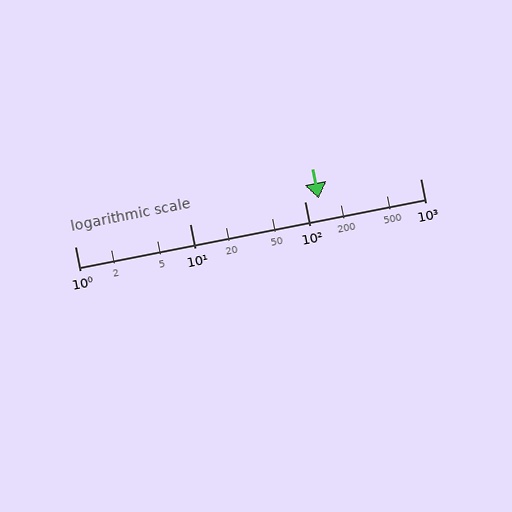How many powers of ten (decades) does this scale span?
The scale spans 3 decades, from 1 to 1000.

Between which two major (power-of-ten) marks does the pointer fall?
The pointer is between 100 and 1000.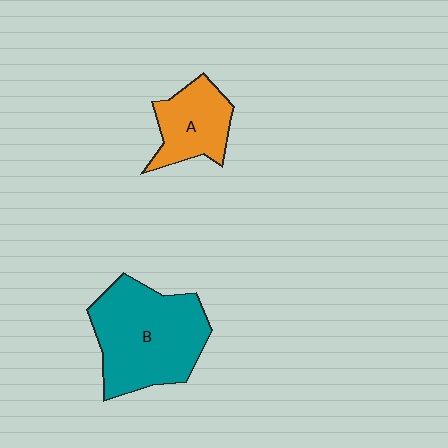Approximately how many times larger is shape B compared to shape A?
Approximately 2.0 times.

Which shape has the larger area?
Shape B (teal).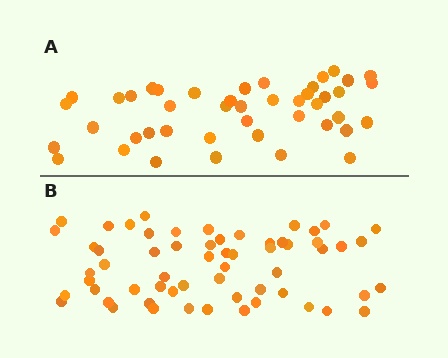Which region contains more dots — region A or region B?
Region B (the bottom region) has more dots.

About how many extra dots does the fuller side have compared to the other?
Region B has approximately 15 more dots than region A.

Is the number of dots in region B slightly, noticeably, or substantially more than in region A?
Region B has noticeably more, but not dramatically so. The ratio is roughly 1.4 to 1.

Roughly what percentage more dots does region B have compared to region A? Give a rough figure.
About 35% more.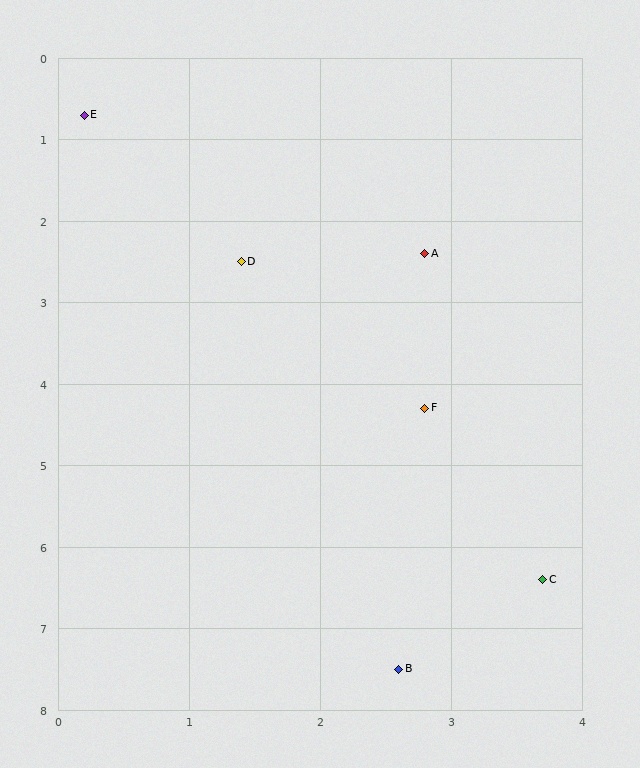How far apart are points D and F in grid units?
Points D and F are about 2.3 grid units apart.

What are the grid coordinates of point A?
Point A is at approximately (2.8, 2.4).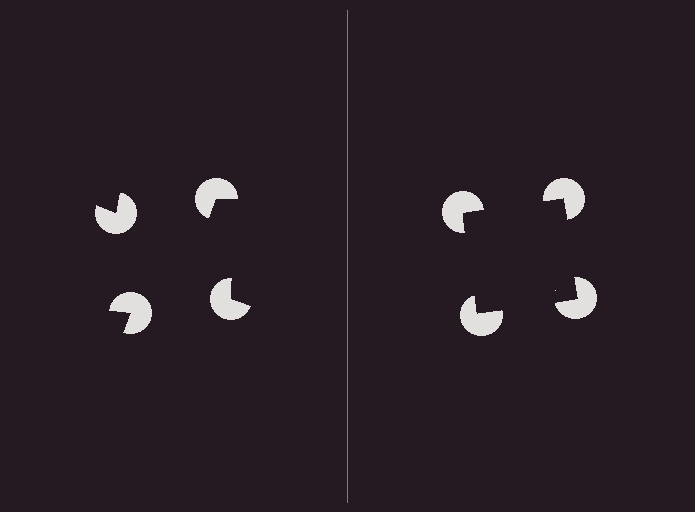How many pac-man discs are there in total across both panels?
8 — 4 on each side.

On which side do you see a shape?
An illusory square appears on the right side. On the left side the wedge cuts are rotated, so no coherent shape forms.